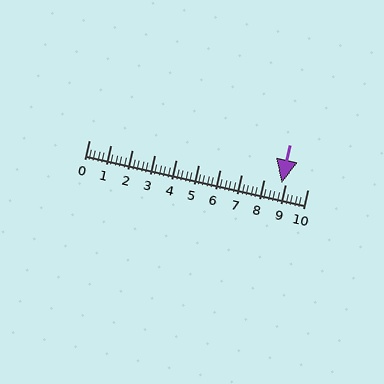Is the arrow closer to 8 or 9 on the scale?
The arrow is closer to 9.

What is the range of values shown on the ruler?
The ruler shows values from 0 to 10.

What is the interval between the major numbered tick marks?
The major tick marks are spaced 1 units apart.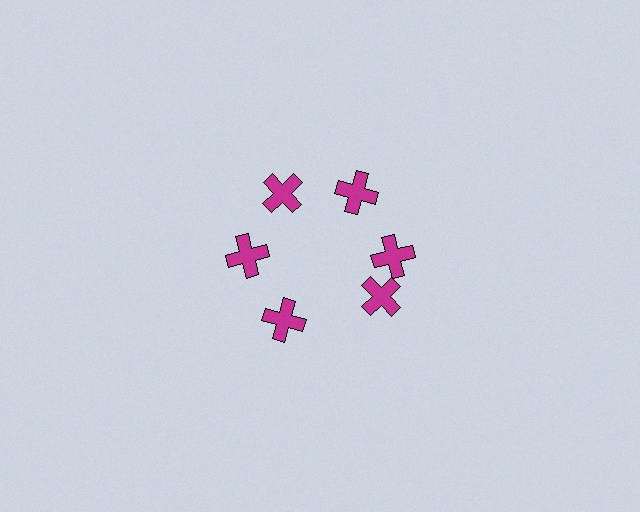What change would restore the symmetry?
The symmetry would be restored by rotating it back into even spacing with its neighbors so that all 6 crosses sit at equal angles and equal distance from the center.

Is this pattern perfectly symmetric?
No. The 6 magenta crosses are arranged in a ring, but one element near the 5 o'clock position is rotated out of alignment along the ring, breaking the 6-fold rotational symmetry.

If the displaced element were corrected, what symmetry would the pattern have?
It would have 6-fold rotational symmetry — the pattern would map onto itself every 60 degrees.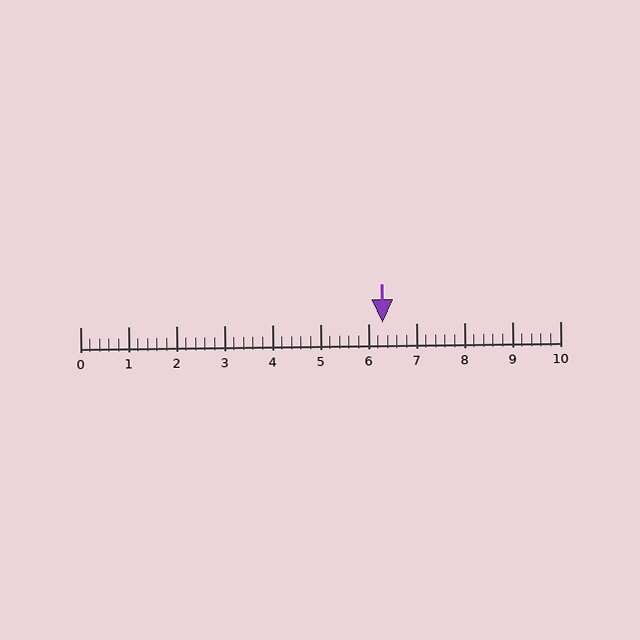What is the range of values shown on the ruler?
The ruler shows values from 0 to 10.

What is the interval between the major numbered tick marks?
The major tick marks are spaced 1 units apart.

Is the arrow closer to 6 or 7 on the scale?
The arrow is closer to 6.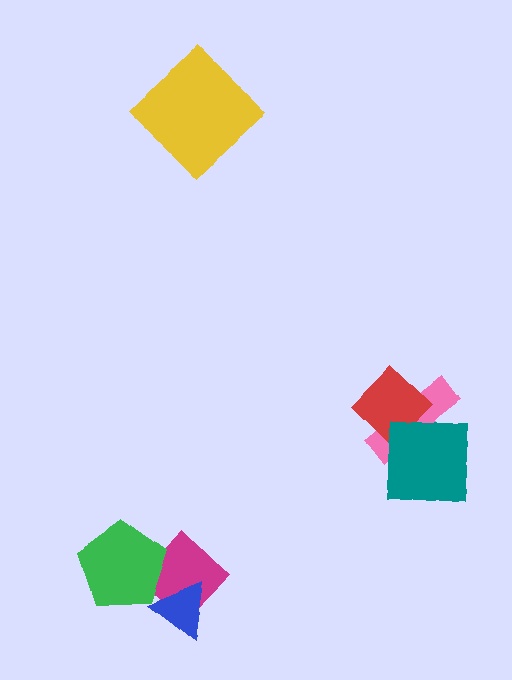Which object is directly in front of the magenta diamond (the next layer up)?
The blue triangle is directly in front of the magenta diamond.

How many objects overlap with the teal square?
2 objects overlap with the teal square.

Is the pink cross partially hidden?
Yes, it is partially covered by another shape.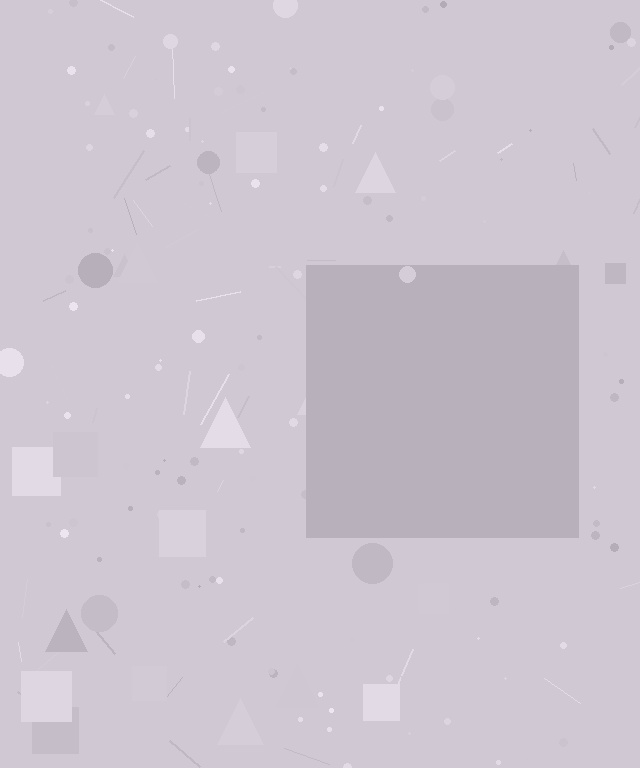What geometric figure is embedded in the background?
A square is embedded in the background.